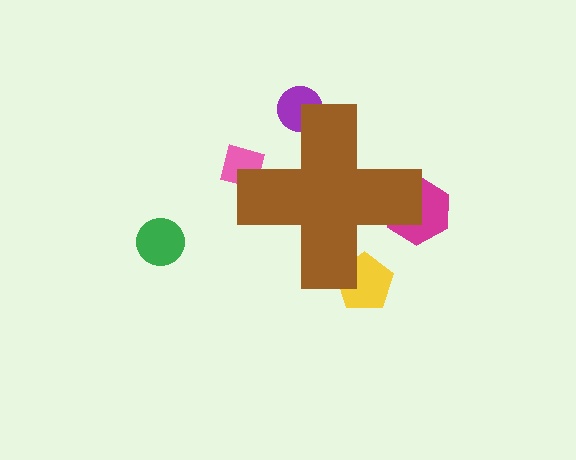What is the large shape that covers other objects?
A brown cross.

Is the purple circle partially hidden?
Yes, the purple circle is partially hidden behind the brown cross.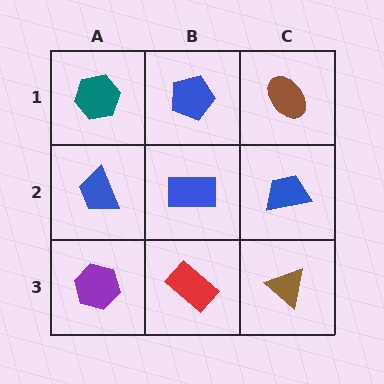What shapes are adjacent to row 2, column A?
A teal hexagon (row 1, column A), a purple hexagon (row 3, column A), a blue rectangle (row 2, column B).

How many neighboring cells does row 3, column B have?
3.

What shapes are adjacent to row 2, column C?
A brown ellipse (row 1, column C), a brown triangle (row 3, column C), a blue rectangle (row 2, column B).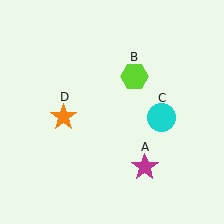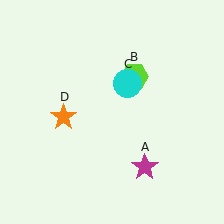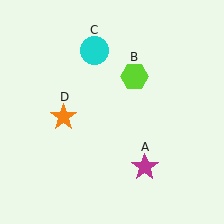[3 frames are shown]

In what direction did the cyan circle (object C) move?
The cyan circle (object C) moved up and to the left.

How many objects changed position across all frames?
1 object changed position: cyan circle (object C).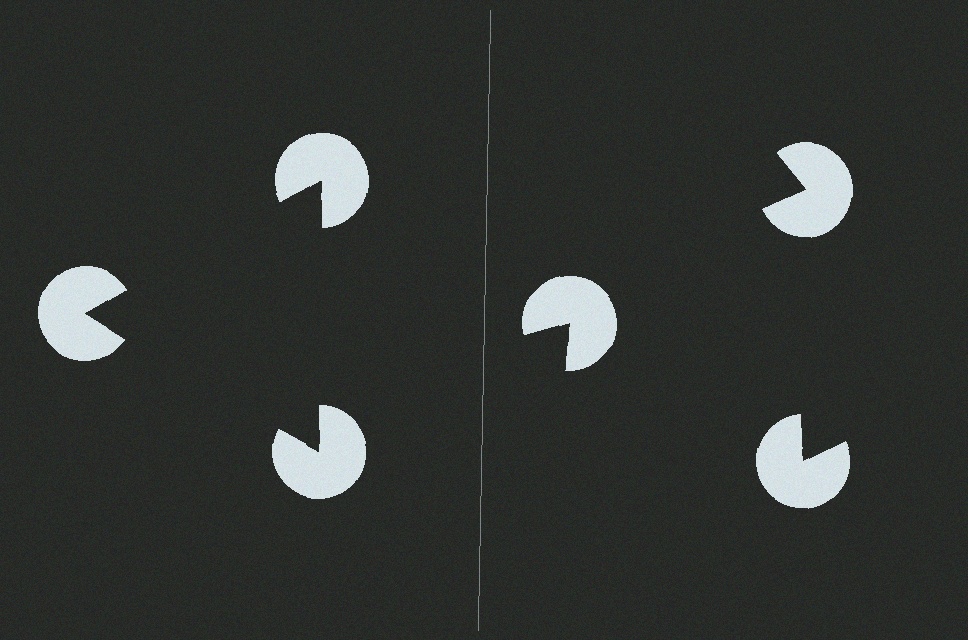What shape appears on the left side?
An illusory triangle.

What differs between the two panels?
The pac-man discs are positioned identically on both sides; only the wedge orientations differ. On the left they align to a triangle; on the right they are misaligned.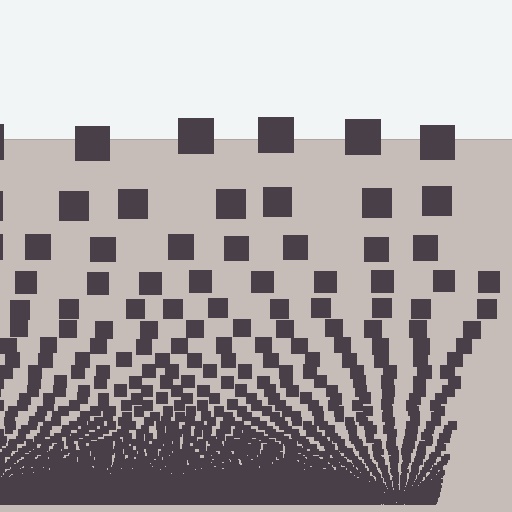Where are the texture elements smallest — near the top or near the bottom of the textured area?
Near the bottom.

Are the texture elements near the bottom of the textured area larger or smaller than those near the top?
Smaller. The gradient is inverted — elements near the bottom are smaller and denser.